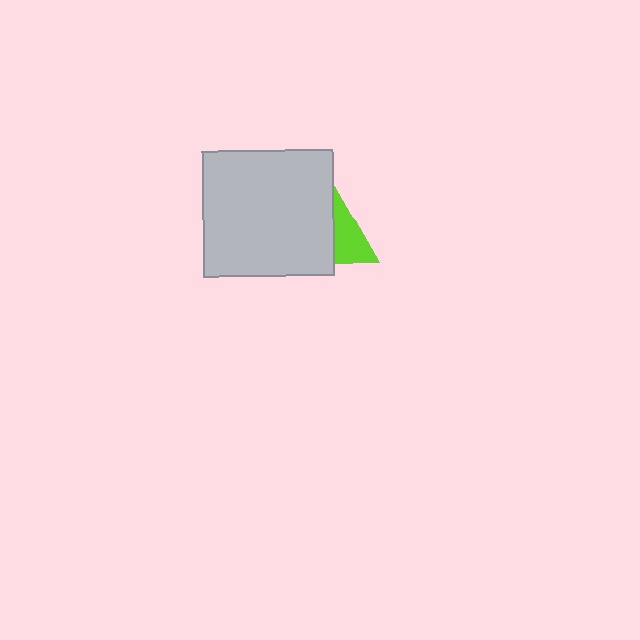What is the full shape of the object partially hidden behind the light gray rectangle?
The partially hidden object is a lime triangle.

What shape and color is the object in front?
The object in front is a light gray rectangle.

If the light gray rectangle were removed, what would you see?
You would see the complete lime triangle.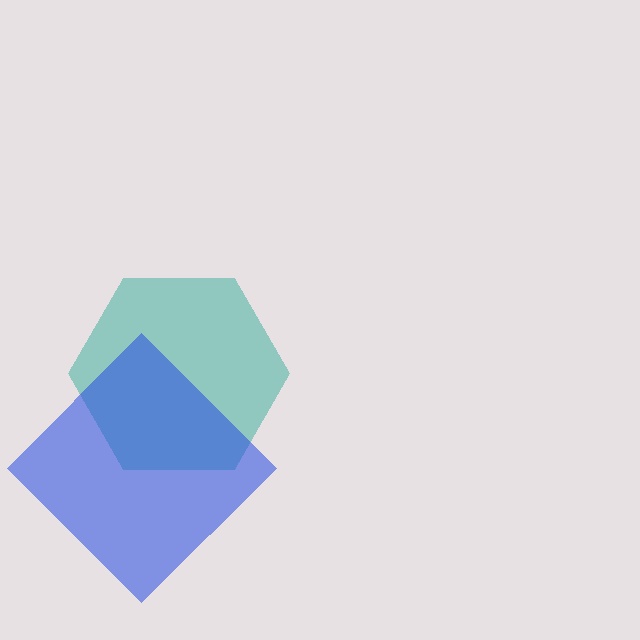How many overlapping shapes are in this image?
There are 2 overlapping shapes in the image.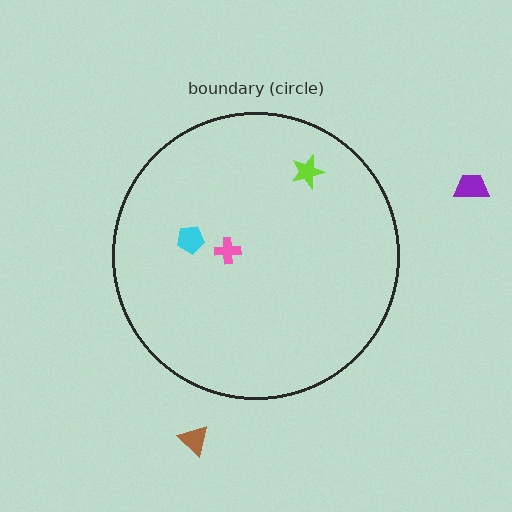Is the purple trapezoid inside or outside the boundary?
Outside.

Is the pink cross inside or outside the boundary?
Inside.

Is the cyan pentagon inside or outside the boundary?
Inside.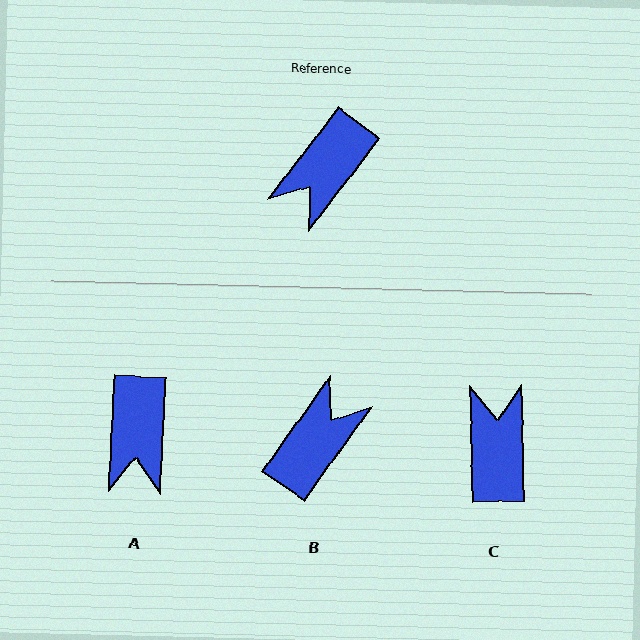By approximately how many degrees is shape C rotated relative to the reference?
Approximately 141 degrees clockwise.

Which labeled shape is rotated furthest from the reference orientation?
B, about 178 degrees away.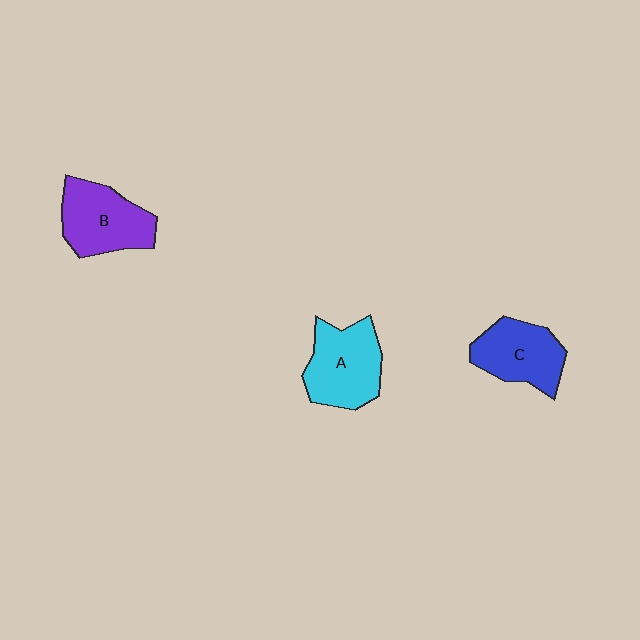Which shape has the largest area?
Shape A (cyan).